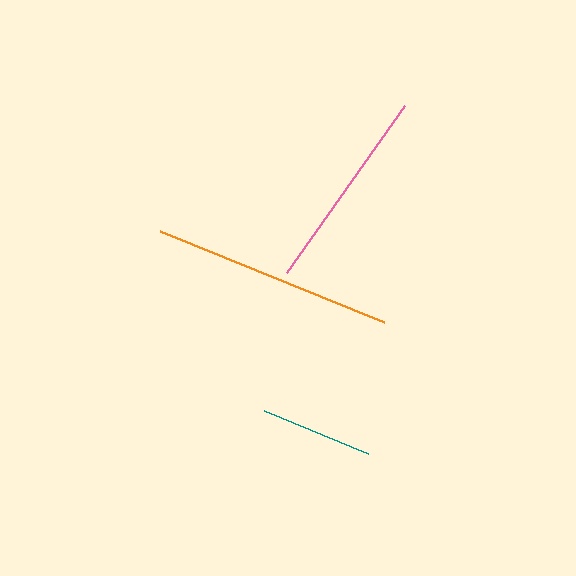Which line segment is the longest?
The orange line is the longest at approximately 241 pixels.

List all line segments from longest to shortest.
From longest to shortest: orange, pink, teal.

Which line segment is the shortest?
The teal line is the shortest at approximately 113 pixels.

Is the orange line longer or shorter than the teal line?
The orange line is longer than the teal line.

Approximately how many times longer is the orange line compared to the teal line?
The orange line is approximately 2.1 times the length of the teal line.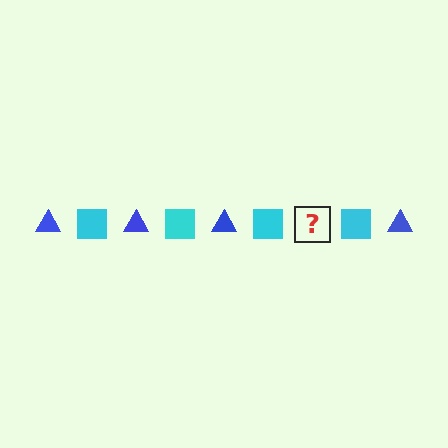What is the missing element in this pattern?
The missing element is a blue triangle.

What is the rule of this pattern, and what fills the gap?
The rule is that the pattern alternates between blue triangle and cyan square. The gap should be filled with a blue triangle.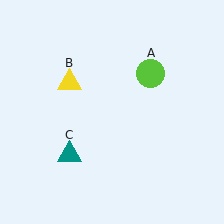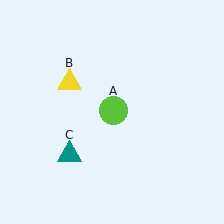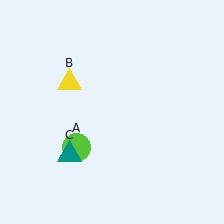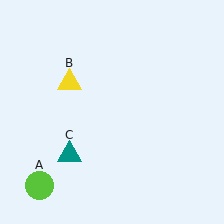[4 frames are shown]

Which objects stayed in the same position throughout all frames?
Yellow triangle (object B) and teal triangle (object C) remained stationary.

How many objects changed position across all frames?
1 object changed position: lime circle (object A).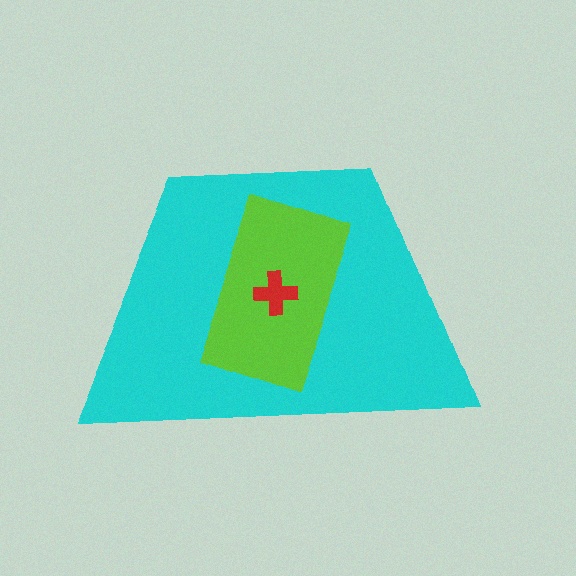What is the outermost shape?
The cyan trapezoid.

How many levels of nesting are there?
3.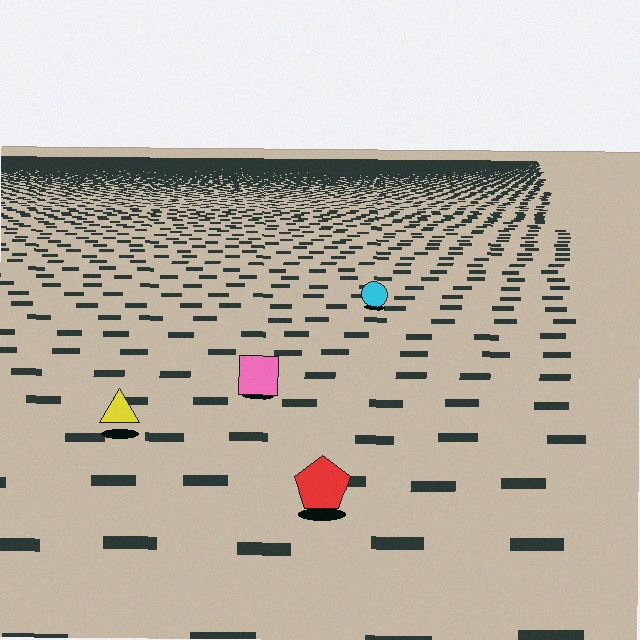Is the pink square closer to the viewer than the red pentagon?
No. The red pentagon is closer — you can tell from the texture gradient: the ground texture is coarser near it.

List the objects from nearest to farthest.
From nearest to farthest: the red pentagon, the yellow triangle, the pink square, the cyan circle.